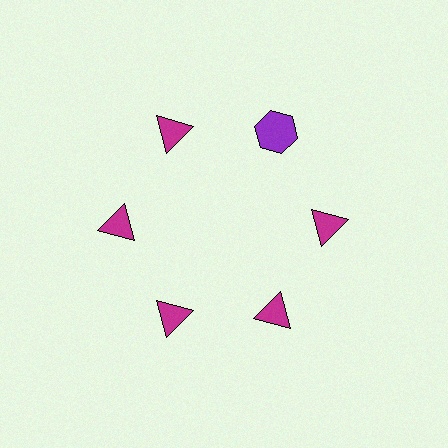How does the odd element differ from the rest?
It differs in both color (purple instead of magenta) and shape (hexagon instead of triangle).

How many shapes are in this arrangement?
There are 6 shapes arranged in a ring pattern.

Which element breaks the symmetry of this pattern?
The purple hexagon at roughly the 1 o'clock position breaks the symmetry. All other shapes are magenta triangles.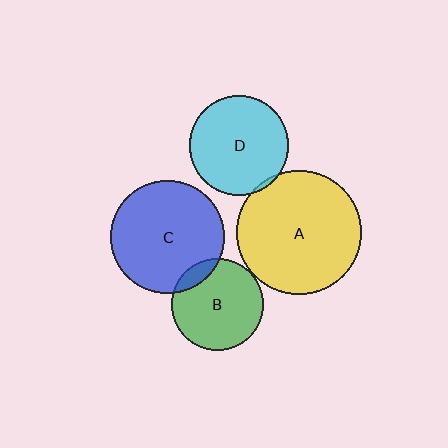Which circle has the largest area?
Circle A (yellow).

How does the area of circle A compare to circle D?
Approximately 1.6 times.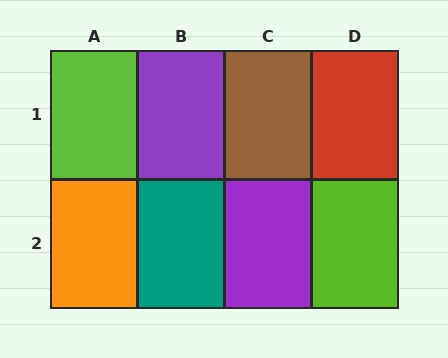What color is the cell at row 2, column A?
Orange.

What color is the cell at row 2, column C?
Purple.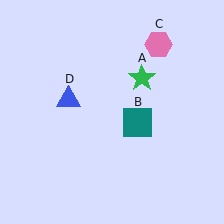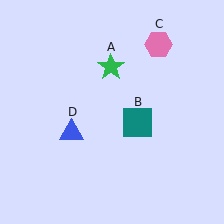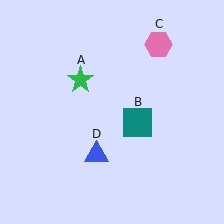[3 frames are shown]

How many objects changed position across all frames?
2 objects changed position: green star (object A), blue triangle (object D).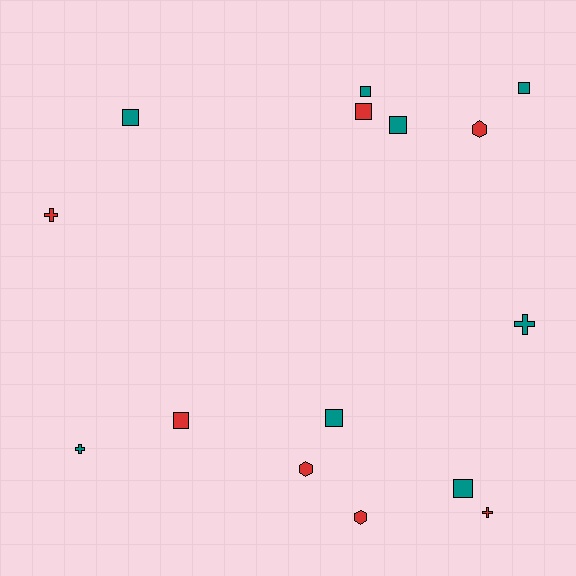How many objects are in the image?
There are 15 objects.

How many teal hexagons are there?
There are no teal hexagons.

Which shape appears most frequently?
Square, with 8 objects.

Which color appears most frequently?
Teal, with 8 objects.